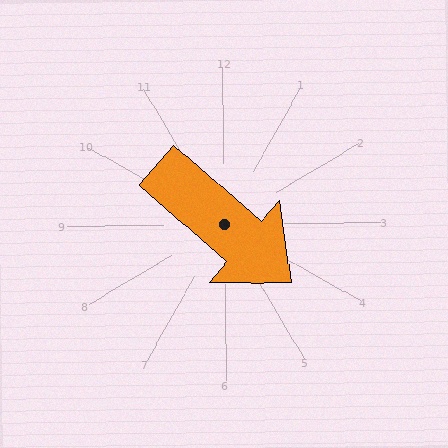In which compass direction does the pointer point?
Southeast.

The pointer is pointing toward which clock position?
Roughly 4 o'clock.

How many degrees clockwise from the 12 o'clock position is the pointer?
Approximately 132 degrees.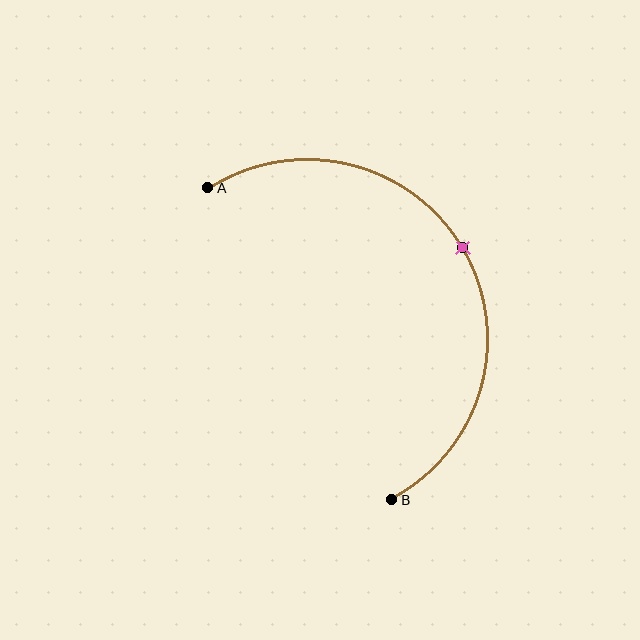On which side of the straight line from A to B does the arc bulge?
The arc bulges to the right of the straight line connecting A and B.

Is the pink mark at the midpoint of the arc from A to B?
Yes. The pink mark lies on the arc at equal arc-length from both A and B — it is the arc midpoint.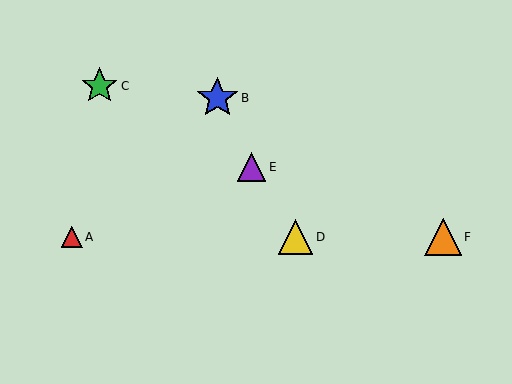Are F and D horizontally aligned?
Yes, both are at y≈237.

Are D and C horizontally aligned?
No, D is at y≈237 and C is at y≈86.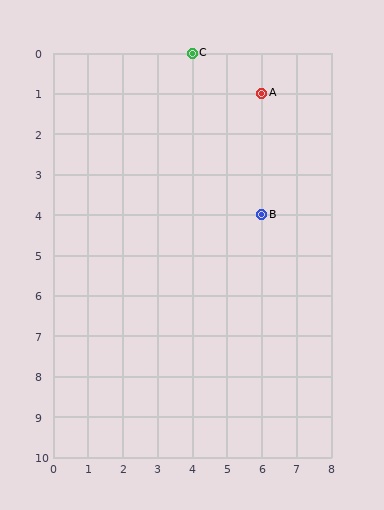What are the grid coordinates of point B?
Point B is at grid coordinates (6, 4).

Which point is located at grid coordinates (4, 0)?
Point C is at (4, 0).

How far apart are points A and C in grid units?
Points A and C are 2 columns and 1 row apart (about 2.2 grid units diagonally).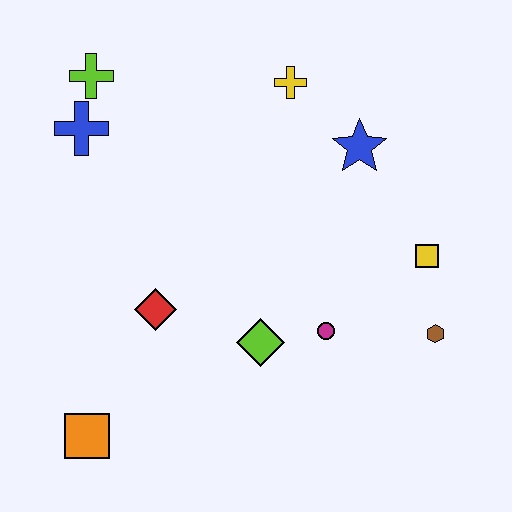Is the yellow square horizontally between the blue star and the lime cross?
No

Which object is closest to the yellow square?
The brown hexagon is closest to the yellow square.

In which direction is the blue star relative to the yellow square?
The blue star is above the yellow square.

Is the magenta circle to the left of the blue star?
Yes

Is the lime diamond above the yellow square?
No